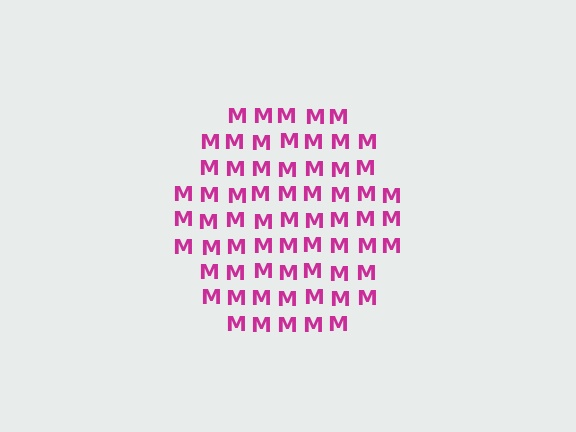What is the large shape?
The large shape is a hexagon.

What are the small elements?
The small elements are letter M's.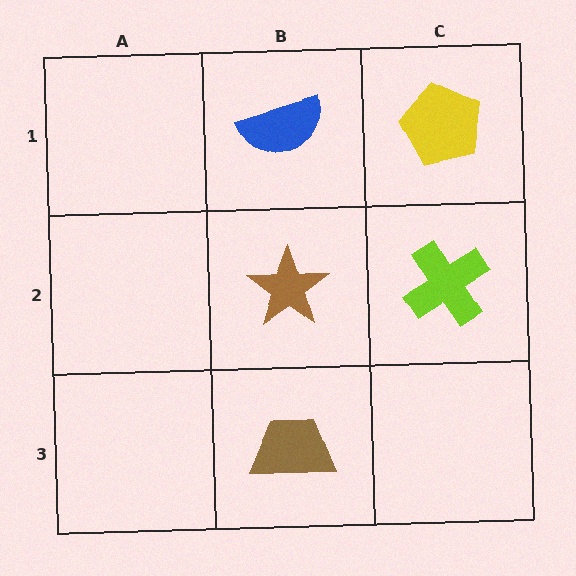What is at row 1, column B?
A blue semicircle.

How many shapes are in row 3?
1 shape.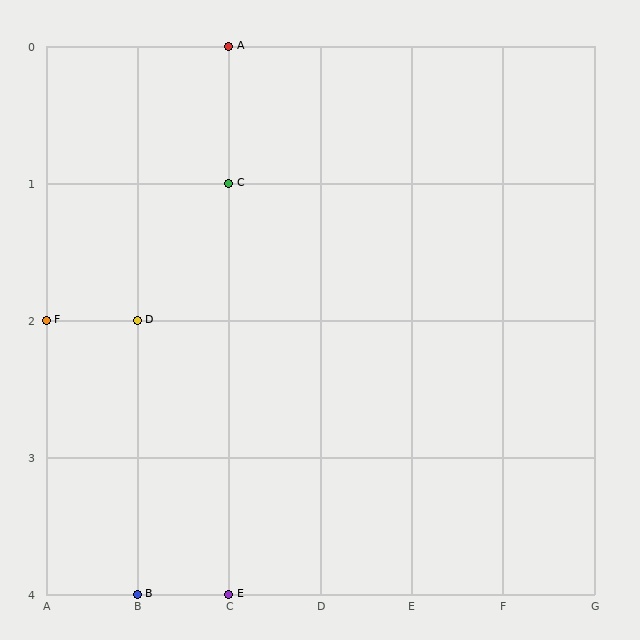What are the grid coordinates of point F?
Point F is at grid coordinates (A, 2).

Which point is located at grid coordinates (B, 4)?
Point B is at (B, 4).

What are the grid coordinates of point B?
Point B is at grid coordinates (B, 4).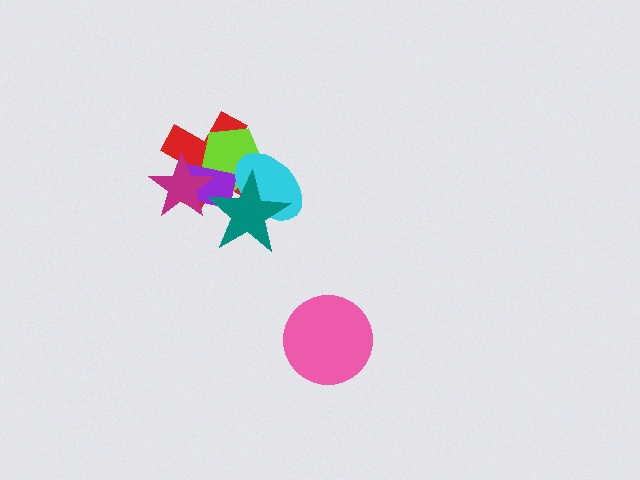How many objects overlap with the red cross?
5 objects overlap with the red cross.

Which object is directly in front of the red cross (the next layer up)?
The lime pentagon is directly in front of the red cross.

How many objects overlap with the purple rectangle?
4 objects overlap with the purple rectangle.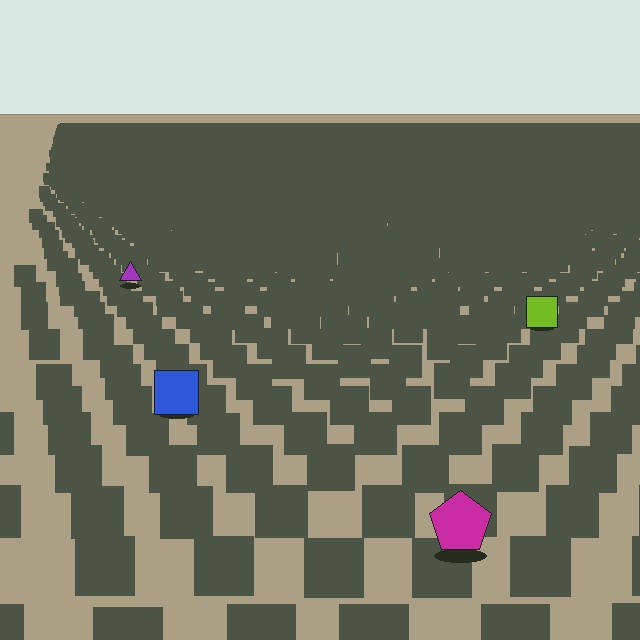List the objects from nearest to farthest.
From nearest to farthest: the magenta pentagon, the blue square, the lime square, the purple triangle.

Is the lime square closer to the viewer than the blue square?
No. The blue square is closer — you can tell from the texture gradient: the ground texture is coarser near it.